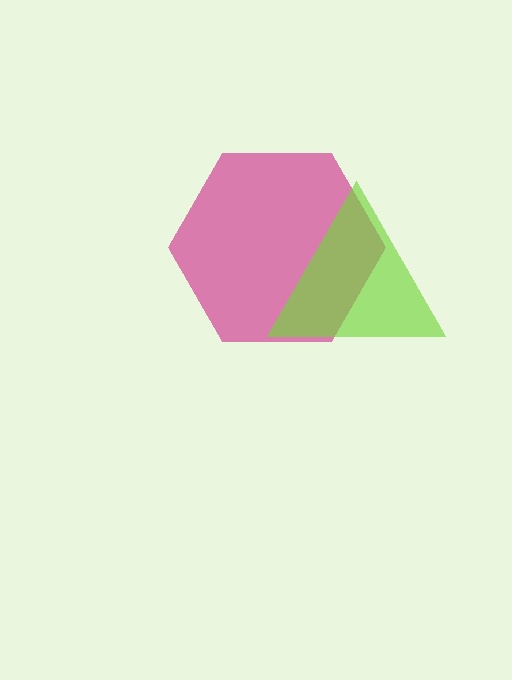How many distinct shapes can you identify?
There are 2 distinct shapes: a magenta hexagon, a lime triangle.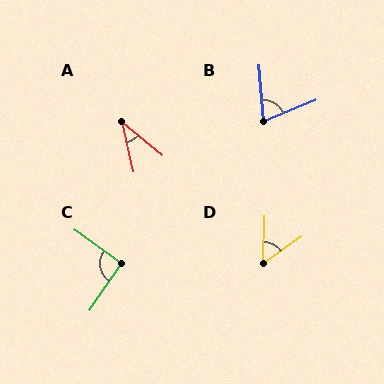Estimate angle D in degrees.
Approximately 53 degrees.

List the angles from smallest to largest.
A (38°), D (53°), B (73°), C (91°).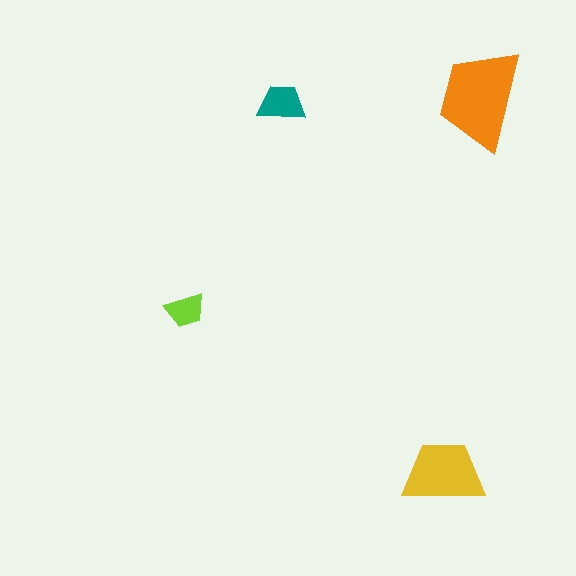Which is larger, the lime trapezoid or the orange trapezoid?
The orange one.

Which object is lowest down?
The yellow trapezoid is bottommost.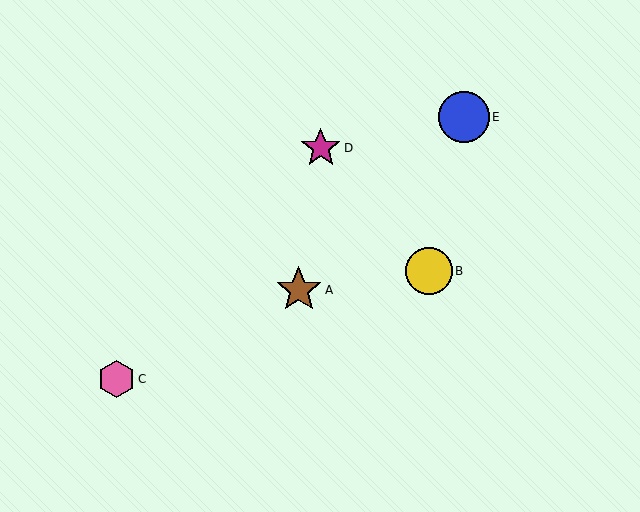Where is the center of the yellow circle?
The center of the yellow circle is at (429, 271).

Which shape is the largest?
The blue circle (labeled E) is the largest.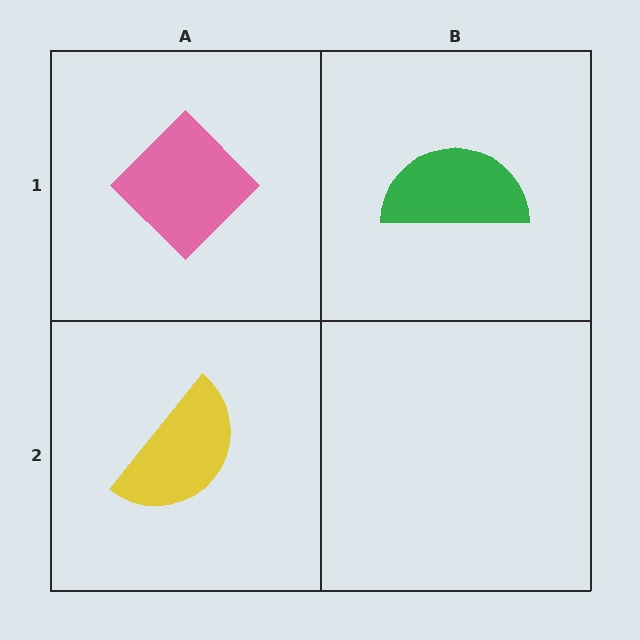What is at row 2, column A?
A yellow semicircle.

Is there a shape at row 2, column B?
No, that cell is empty.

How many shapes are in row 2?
1 shape.